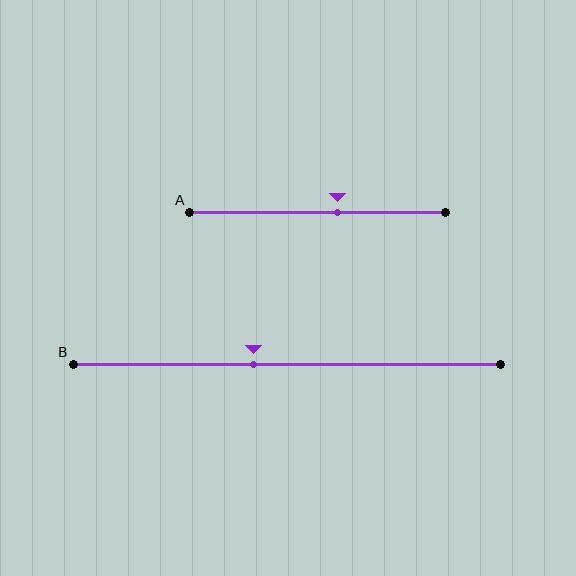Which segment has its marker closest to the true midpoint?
Segment B has its marker closest to the true midpoint.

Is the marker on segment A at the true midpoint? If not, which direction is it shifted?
No, the marker on segment A is shifted to the right by about 8% of the segment length.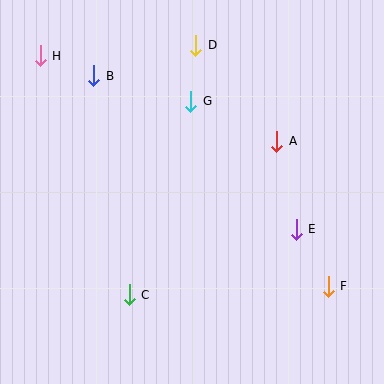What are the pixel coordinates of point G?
Point G is at (191, 101).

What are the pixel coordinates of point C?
Point C is at (129, 295).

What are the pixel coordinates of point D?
Point D is at (196, 45).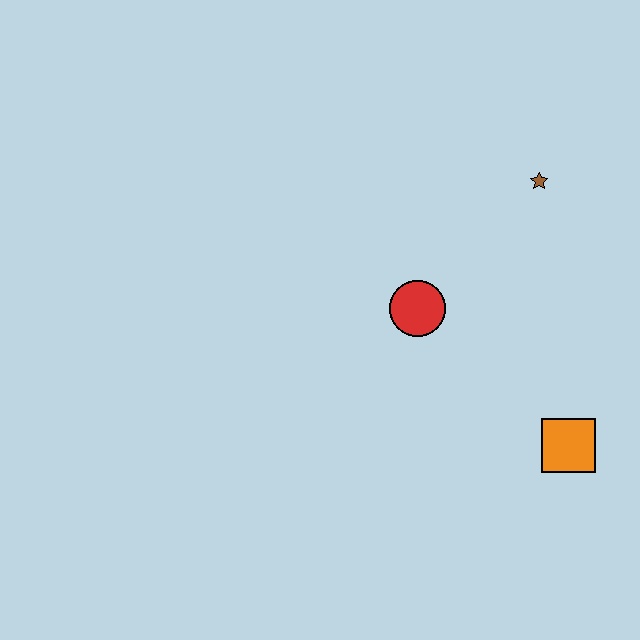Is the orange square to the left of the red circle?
No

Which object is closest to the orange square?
The red circle is closest to the orange square.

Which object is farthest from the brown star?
The orange square is farthest from the brown star.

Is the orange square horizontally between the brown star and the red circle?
No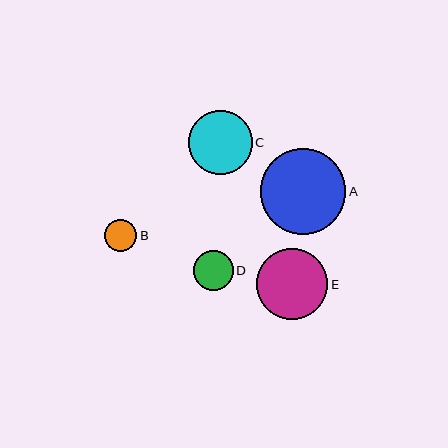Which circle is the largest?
Circle A is the largest with a size of approximately 86 pixels.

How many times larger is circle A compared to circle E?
Circle A is approximately 1.2 times the size of circle E.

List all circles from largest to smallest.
From largest to smallest: A, E, C, D, B.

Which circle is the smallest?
Circle B is the smallest with a size of approximately 33 pixels.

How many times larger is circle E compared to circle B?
Circle E is approximately 2.2 times the size of circle B.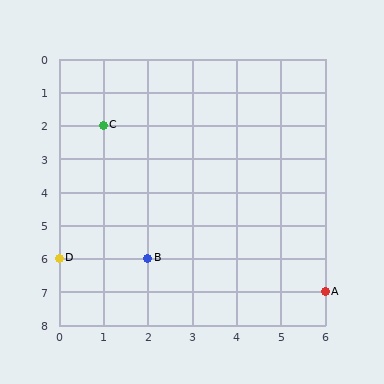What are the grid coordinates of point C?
Point C is at grid coordinates (1, 2).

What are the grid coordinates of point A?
Point A is at grid coordinates (6, 7).